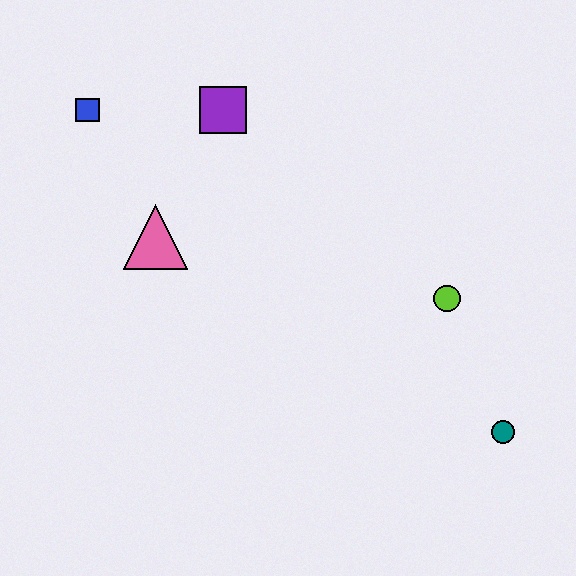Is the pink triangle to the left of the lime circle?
Yes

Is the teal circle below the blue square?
Yes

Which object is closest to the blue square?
The purple square is closest to the blue square.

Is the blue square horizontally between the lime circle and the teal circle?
No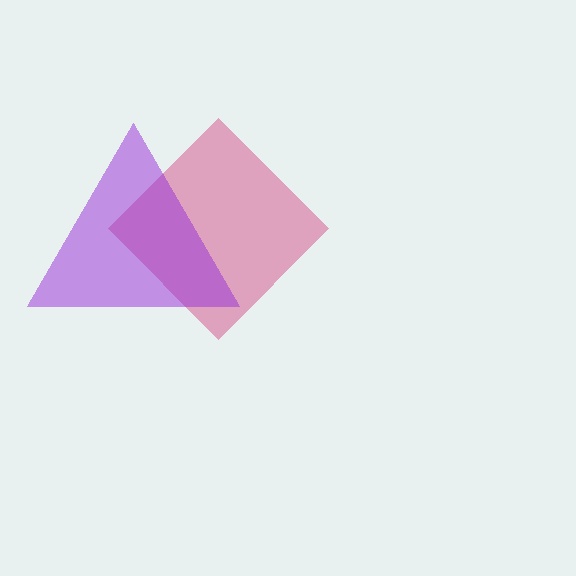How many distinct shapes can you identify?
There are 2 distinct shapes: a pink diamond, a purple triangle.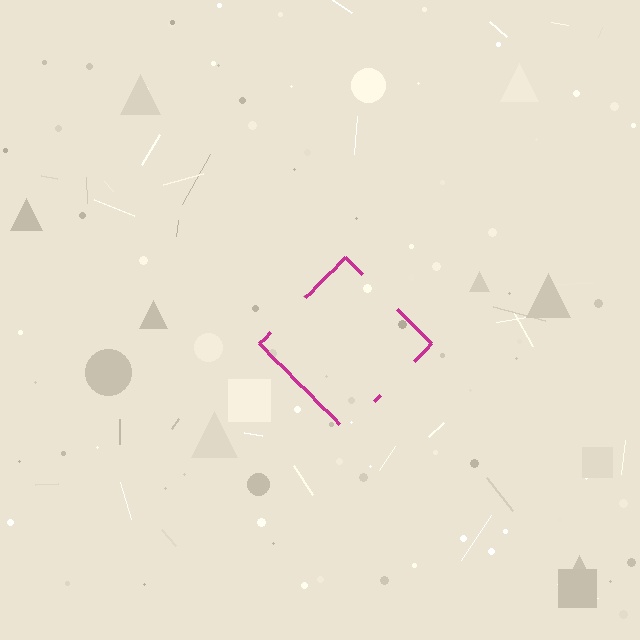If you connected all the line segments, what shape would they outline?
They would outline a diamond.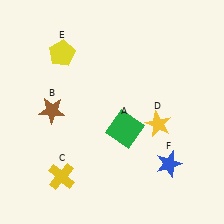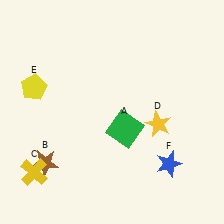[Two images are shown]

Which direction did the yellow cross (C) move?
The yellow cross (C) moved left.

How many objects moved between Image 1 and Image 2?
3 objects moved between the two images.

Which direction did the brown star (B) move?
The brown star (B) moved down.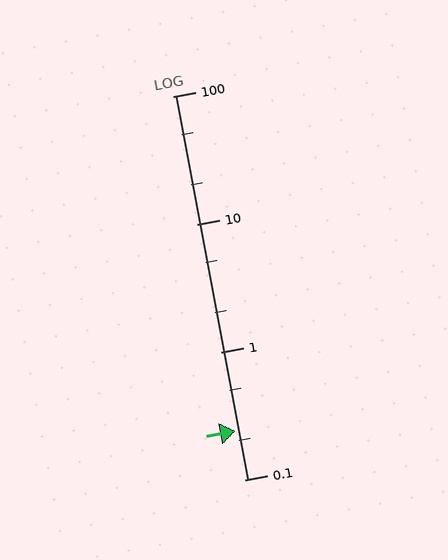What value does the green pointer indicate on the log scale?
The pointer indicates approximately 0.24.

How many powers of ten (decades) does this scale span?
The scale spans 3 decades, from 0.1 to 100.